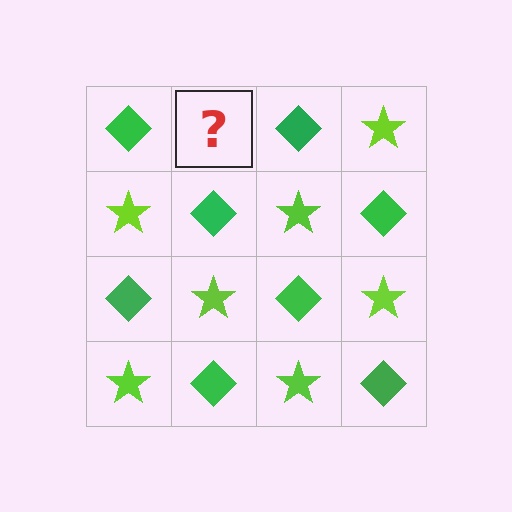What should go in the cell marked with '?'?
The missing cell should contain a lime star.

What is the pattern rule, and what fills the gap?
The rule is that it alternates green diamond and lime star in a checkerboard pattern. The gap should be filled with a lime star.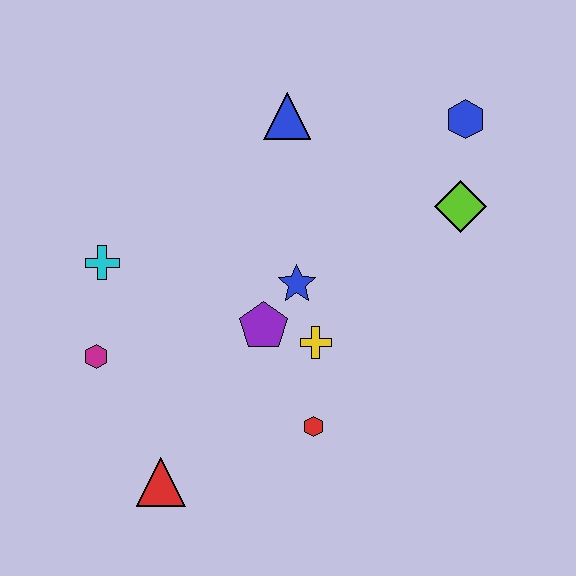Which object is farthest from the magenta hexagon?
The blue hexagon is farthest from the magenta hexagon.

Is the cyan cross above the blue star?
Yes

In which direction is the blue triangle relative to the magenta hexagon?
The blue triangle is above the magenta hexagon.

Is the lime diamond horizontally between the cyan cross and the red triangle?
No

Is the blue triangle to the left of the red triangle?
No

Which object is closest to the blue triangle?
The blue star is closest to the blue triangle.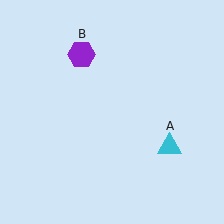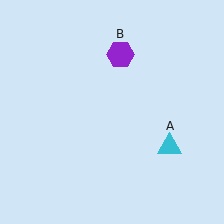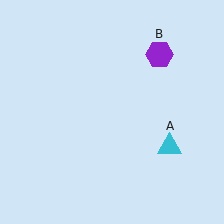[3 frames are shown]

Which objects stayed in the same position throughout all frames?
Cyan triangle (object A) remained stationary.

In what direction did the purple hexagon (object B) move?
The purple hexagon (object B) moved right.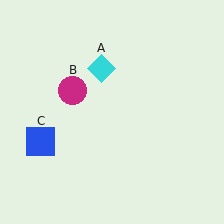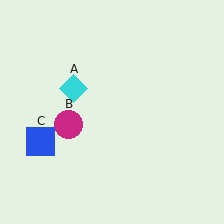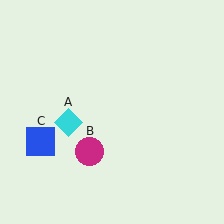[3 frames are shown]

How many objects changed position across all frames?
2 objects changed position: cyan diamond (object A), magenta circle (object B).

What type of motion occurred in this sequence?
The cyan diamond (object A), magenta circle (object B) rotated counterclockwise around the center of the scene.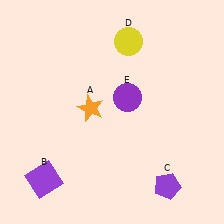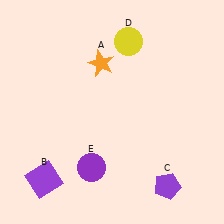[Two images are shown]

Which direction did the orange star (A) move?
The orange star (A) moved up.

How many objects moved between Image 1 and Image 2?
2 objects moved between the two images.